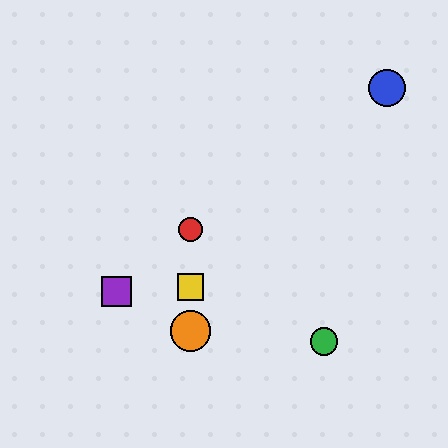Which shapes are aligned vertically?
The red circle, the yellow square, the orange circle are aligned vertically.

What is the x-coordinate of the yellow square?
The yellow square is at x≈191.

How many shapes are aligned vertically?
3 shapes (the red circle, the yellow square, the orange circle) are aligned vertically.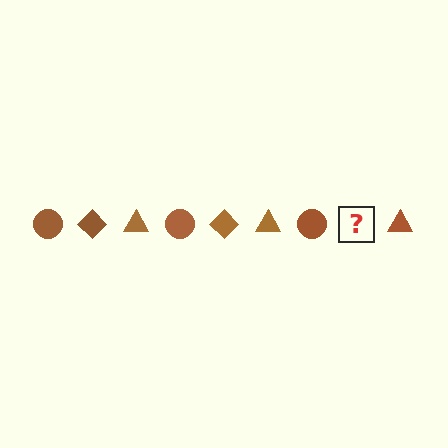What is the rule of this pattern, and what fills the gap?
The rule is that the pattern cycles through circle, diamond, triangle shapes in brown. The gap should be filled with a brown diamond.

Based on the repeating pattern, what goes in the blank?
The blank should be a brown diamond.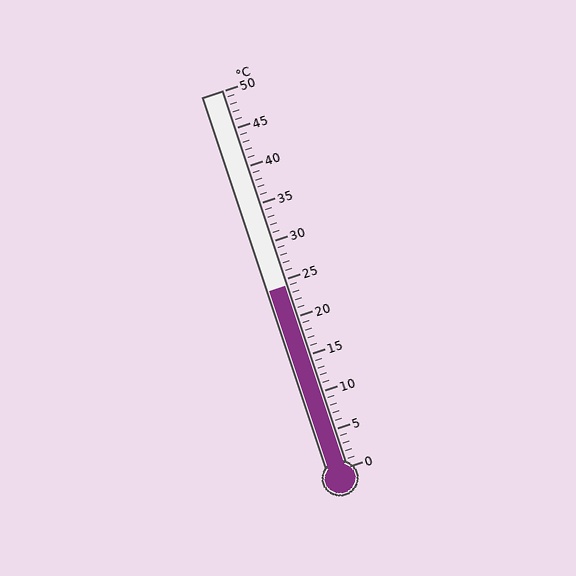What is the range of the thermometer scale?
The thermometer scale ranges from 0°C to 50°C.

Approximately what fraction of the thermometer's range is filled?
The thermometer is filled to approximately 50% of its range.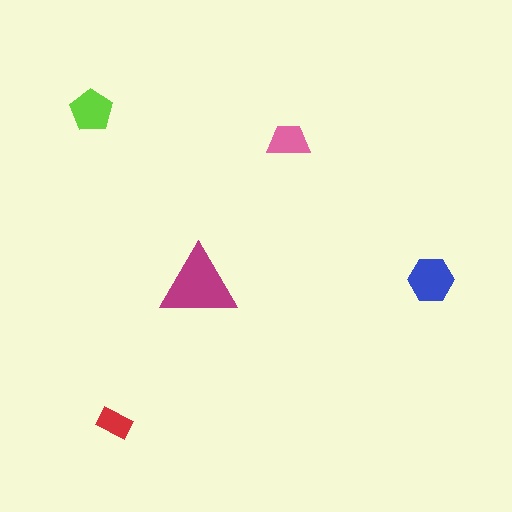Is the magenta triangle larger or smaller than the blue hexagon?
Larger.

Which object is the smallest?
The red rectangle.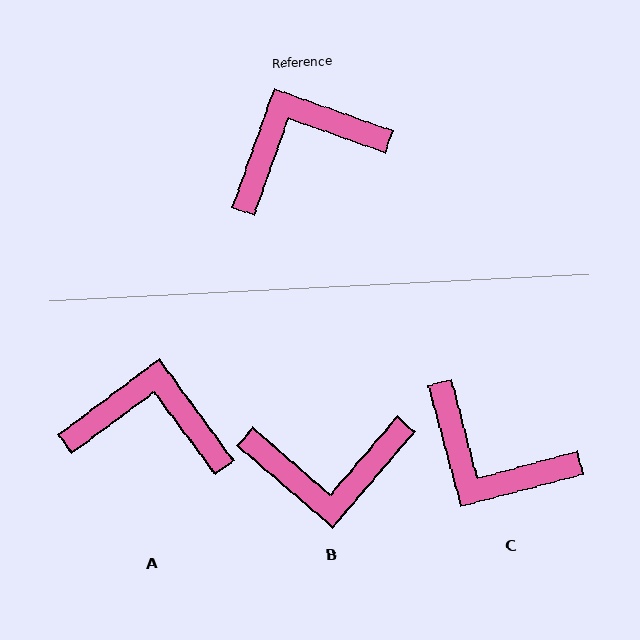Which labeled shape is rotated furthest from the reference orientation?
B, about 159 degrees away.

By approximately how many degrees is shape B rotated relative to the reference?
Approximately 159 degrees counter-clockwise.